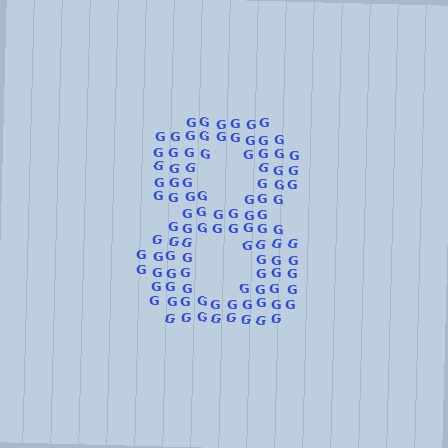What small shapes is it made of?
It is made of small letter G's.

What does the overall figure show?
The overall figure shows the digit 8.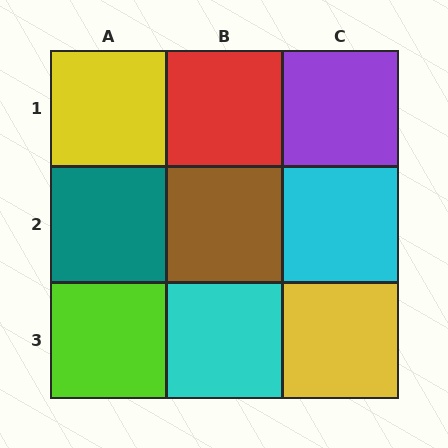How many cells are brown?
1 cell is brown.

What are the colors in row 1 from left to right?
Yellow, red, purple.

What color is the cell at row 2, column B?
Brown.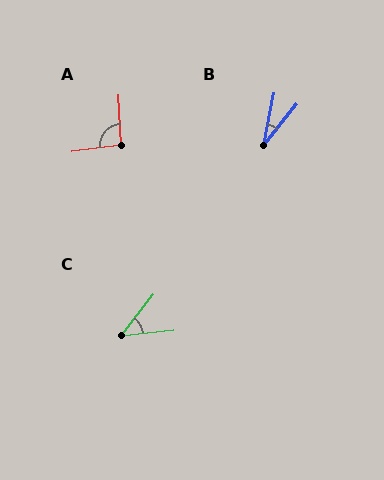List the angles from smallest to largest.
B (29°), C (46°), A (95°).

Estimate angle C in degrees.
Approximately 46 degrees.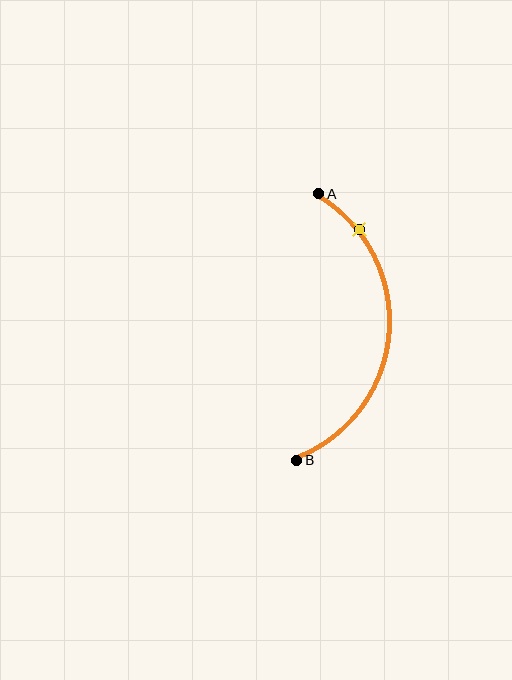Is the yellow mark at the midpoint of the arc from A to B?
No. The yellow mark lies on the arc but is closer to endpoint A. The arc midpoint would be at the point on the curve equidistant along the arc from both A and B.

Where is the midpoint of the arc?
The arc midpoint is the point on the curve farthest from the straight line joining A and B. It sits to the right of that line.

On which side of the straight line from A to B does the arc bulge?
The arc bulges to the right of the straight line connecting A and B.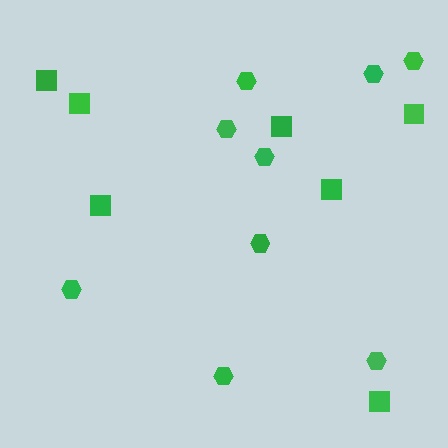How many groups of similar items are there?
There are 2 groups: one group of hexagons (9) and one group of squares (7).